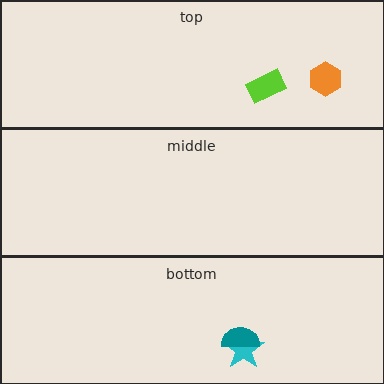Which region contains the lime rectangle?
The top region.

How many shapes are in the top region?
2.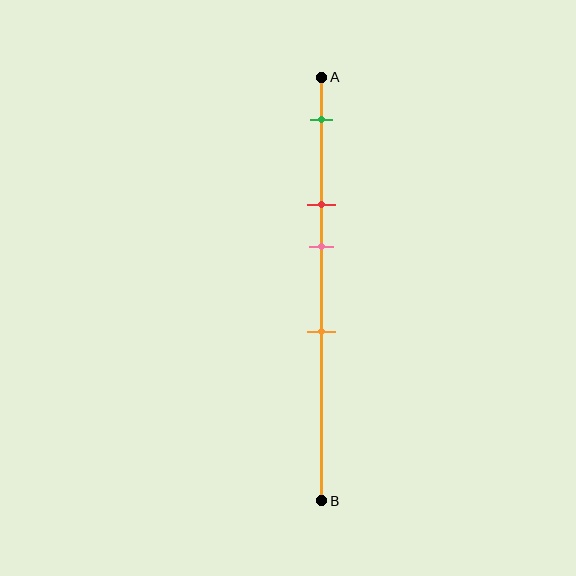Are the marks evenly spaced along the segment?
No, the marks are not evenly spaced.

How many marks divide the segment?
There are 4 marks dividing the segment.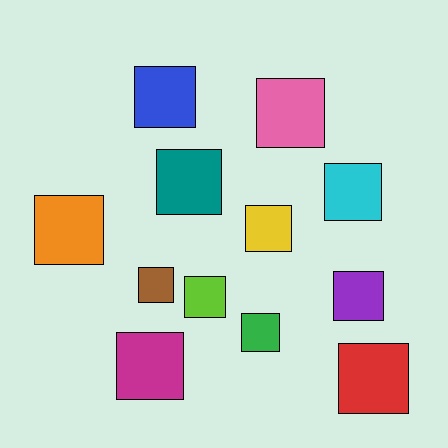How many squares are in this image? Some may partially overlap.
There are 12 squares.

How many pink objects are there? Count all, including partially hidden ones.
There is 1 pink object.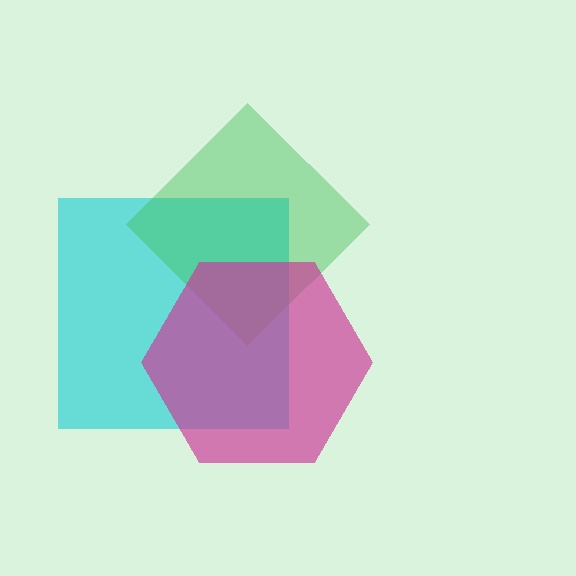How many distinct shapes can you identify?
There are 3 distinct shapes: a cyan square, a green diamond, a magenta hexagon.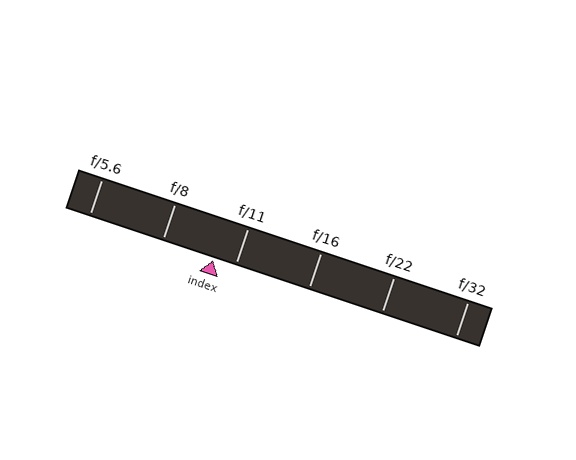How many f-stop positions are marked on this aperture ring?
There are 6 f-stop positions marked.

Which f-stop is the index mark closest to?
The index mark is closest to f/11.